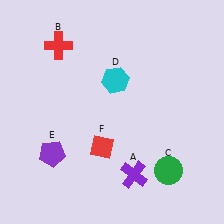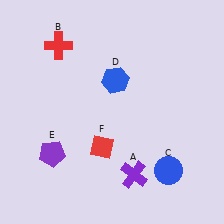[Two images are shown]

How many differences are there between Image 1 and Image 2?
There are 2 differences between the two images.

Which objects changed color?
C changed from green to blue. D changed from cyan to blue.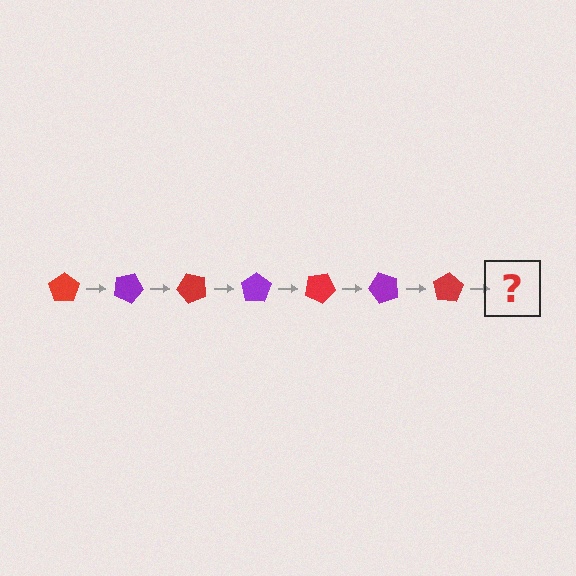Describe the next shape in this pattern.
It should be a purple pentagon, rotated 175 degrees from the start.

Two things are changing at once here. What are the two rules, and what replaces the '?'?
The two rules are that it rotates 25 degrees each step and the color cycles through red and purple. The '?' should be a purple pentagon, rotated 175 degrees from the start.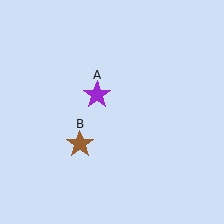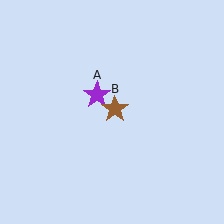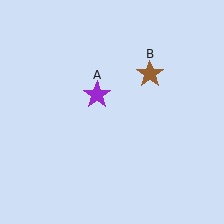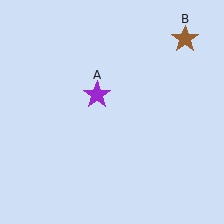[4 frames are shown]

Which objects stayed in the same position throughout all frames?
Purple star (object A) remained stationary.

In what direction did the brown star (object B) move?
The brown star (object B) moved up and to the right.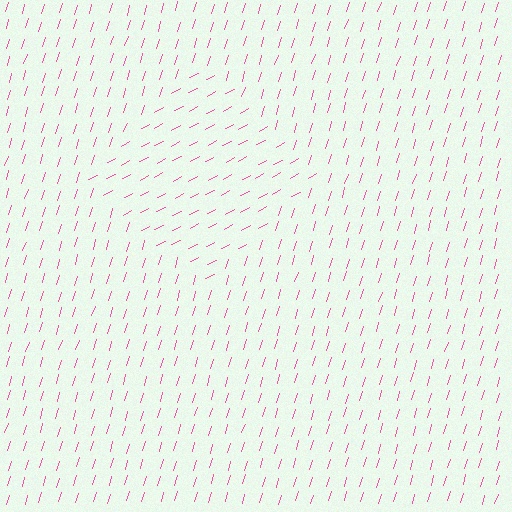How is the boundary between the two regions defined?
The boundary is defined purely by a change in line orientation (approximately 45 degrees difference). All lines are the same color and thickness.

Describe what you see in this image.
The image is filled with small pink line segments. A diamond region in the image has lines oriented differently from the surrounding lines, creating a visible texture boundary.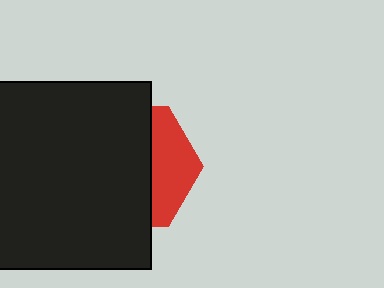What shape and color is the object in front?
The object in front is a black square.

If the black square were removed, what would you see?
You would see the complete red hexagon.